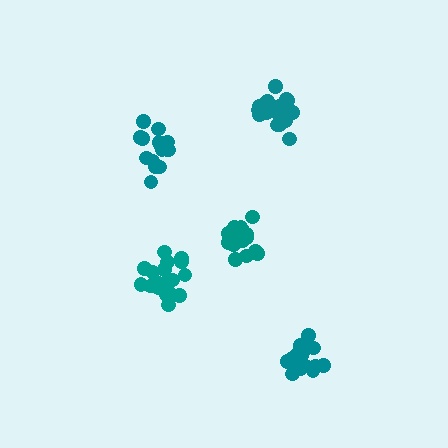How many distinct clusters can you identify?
There are 5 distinct clusters.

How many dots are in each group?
Group 1: 19 dots, Group 2: 21 dots, Group 3: 16 dots, Group 4: 21 dots, Group 5: 19 dots (96 total).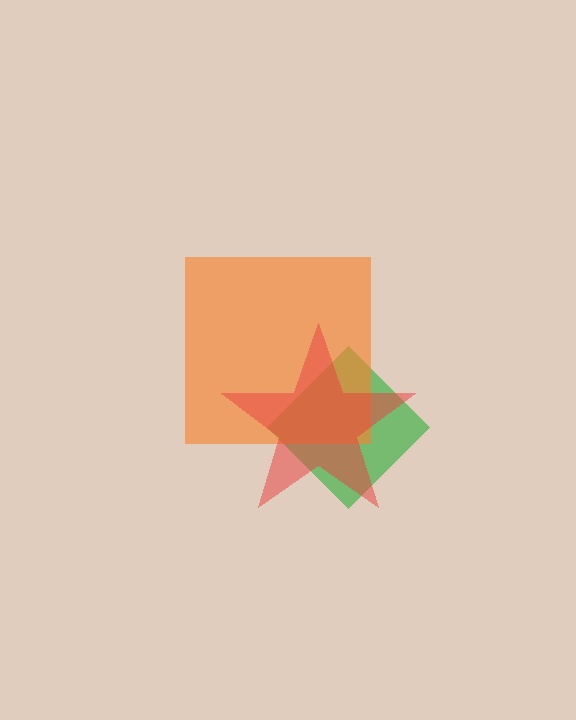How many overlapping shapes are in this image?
There are 3 overlapping shapes in the image.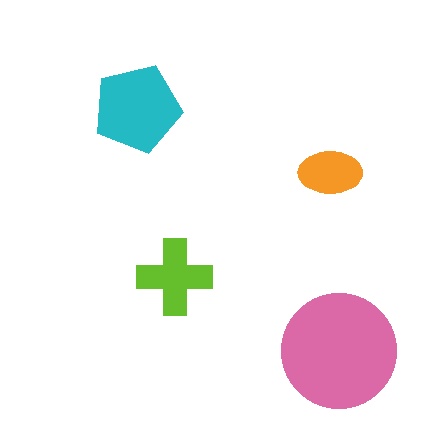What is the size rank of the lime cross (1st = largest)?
3rd.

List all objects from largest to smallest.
The pink circle, the cyan pentagon, the lime cross, the orange ellipse.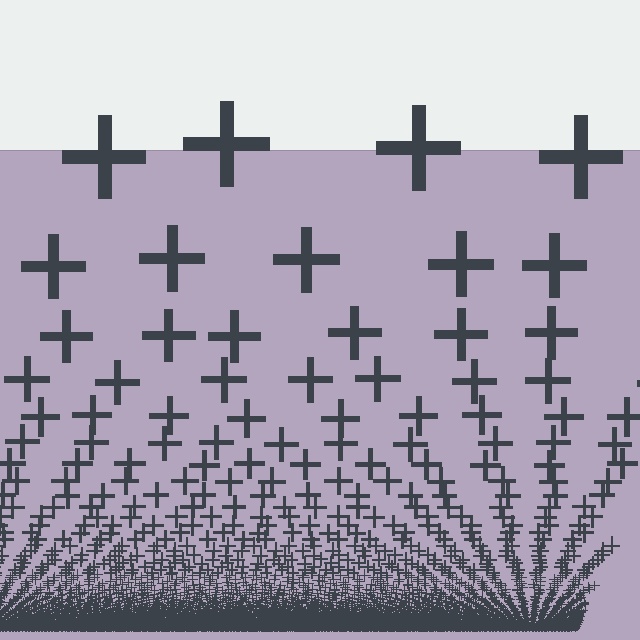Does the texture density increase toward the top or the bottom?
Density increases toward the bottom.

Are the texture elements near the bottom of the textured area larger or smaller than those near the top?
Smaller. The gradient is inverted — elements near the bottom are smaller and denser.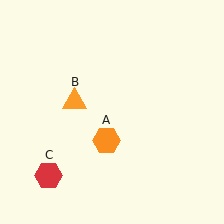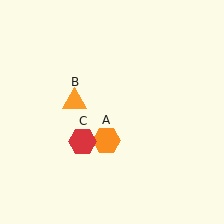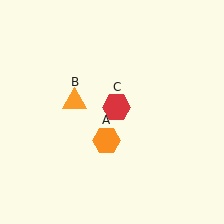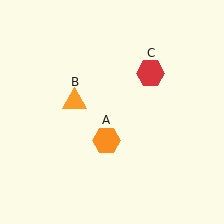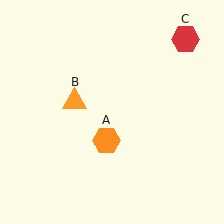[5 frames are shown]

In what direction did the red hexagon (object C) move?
The red hexagon (object C) moved up and to the right.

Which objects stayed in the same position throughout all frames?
Orange hexagon (object A) and orange triangle (object B) remained stationary.